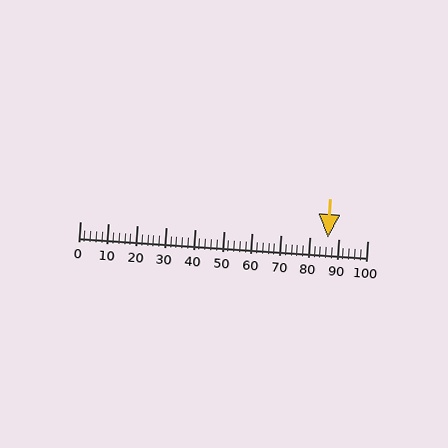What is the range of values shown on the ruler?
The ruler shows values from 0 to 100.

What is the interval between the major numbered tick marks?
The major tick marks are spaced 10 units apart.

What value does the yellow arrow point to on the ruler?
The yellow arrow points to approximately 86.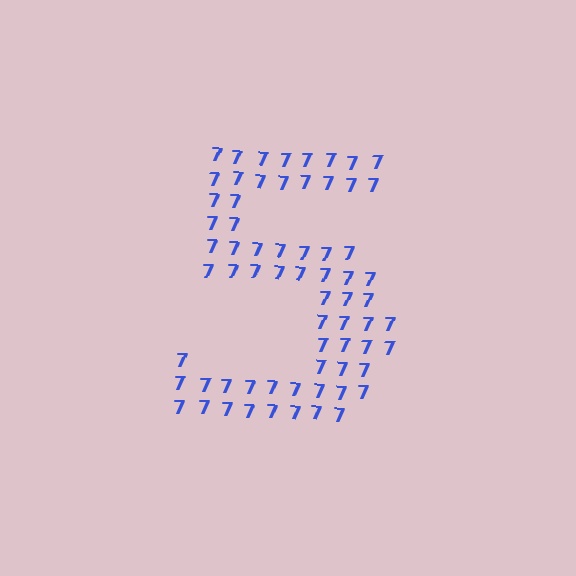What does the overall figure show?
The overall figure shows the digit 5.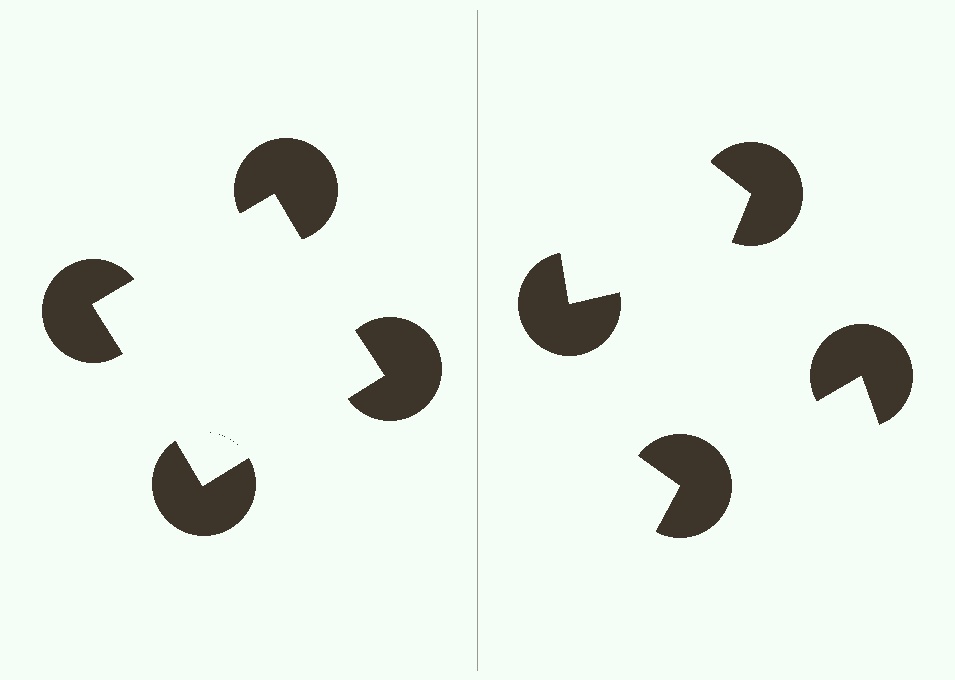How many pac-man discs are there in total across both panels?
8 — 4 on each side.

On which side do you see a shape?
An illusory square appears on the left side. On the right side the wedge cuts are rotated, so no coherent shape forms.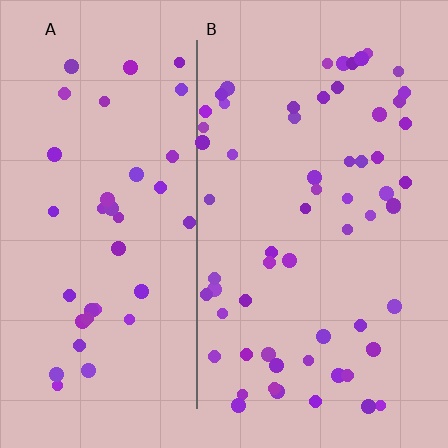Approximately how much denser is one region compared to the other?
Approximately 1.6× — region B over region A.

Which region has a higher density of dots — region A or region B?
B (the right).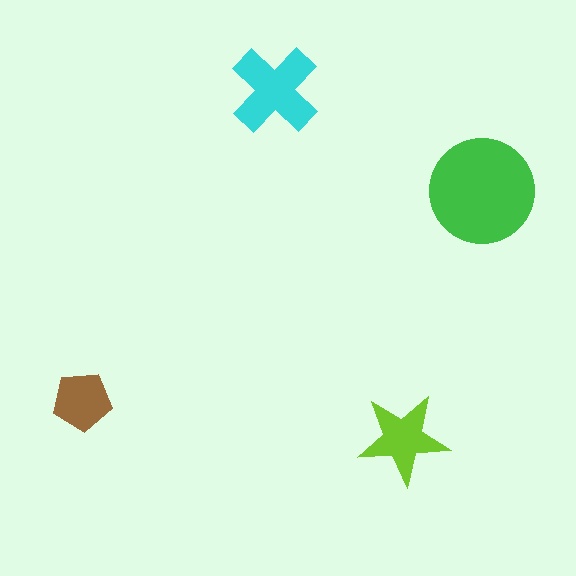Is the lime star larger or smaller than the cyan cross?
Smaller.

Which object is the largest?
The green circle.